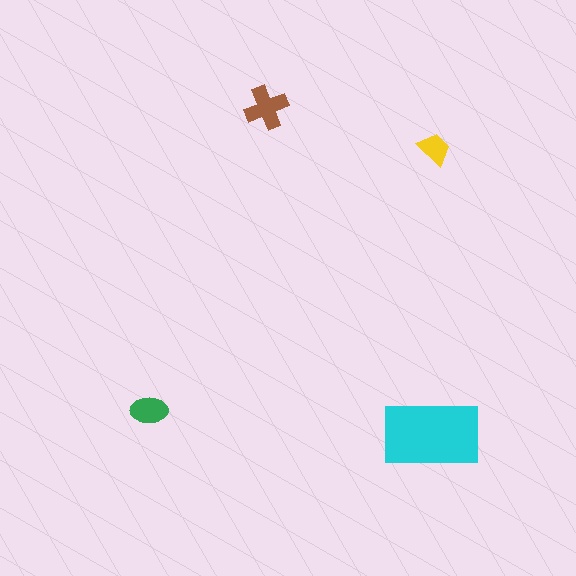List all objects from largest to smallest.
The cyan rectangle, the brown cross, the green ellipse, the yellow trapezoid.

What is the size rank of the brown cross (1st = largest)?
2nd.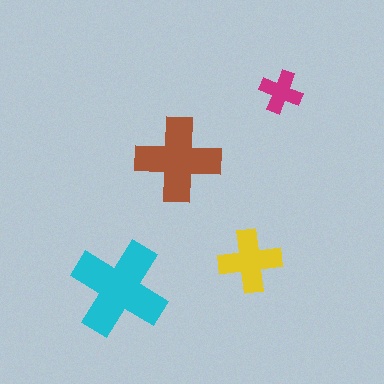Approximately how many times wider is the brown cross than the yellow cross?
About 1.5 times wider.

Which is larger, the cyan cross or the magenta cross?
The cyan one.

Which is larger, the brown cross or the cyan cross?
The cyan one.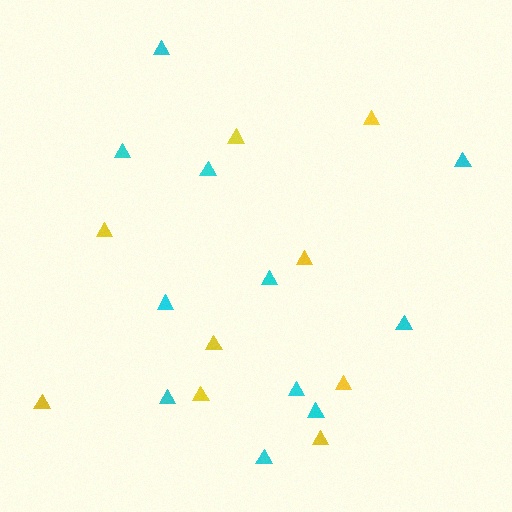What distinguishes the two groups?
There are 2 groups: one group of yellow triangles (9) and one group of cyan triangles (11).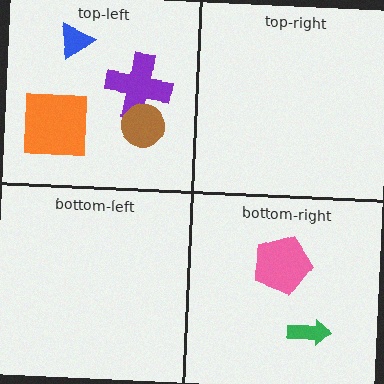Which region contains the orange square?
The top-left region.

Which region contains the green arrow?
The bottom-right region.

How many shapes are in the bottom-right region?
2.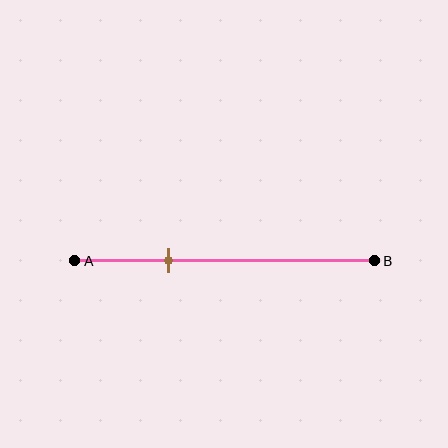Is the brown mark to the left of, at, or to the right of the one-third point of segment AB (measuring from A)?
The brown mark is approximately at the one-third point of segment AB.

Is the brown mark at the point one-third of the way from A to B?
Yes, the mark is approximately at the one-third point.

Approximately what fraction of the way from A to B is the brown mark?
The brown mark is approximately 30% of the way from A to B.